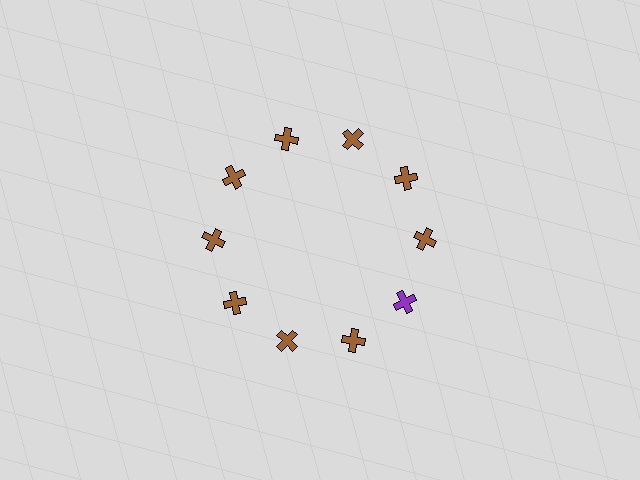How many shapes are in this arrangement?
There are 10 shapes arranged in a ring pattern.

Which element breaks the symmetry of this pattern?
The purple cross at roughly the 4 o'clock position breaks the symmetry. All other shapes are brown crosses.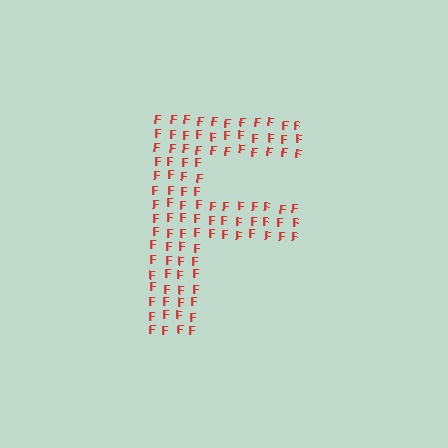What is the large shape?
The large shape is the letter F.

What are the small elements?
The small elements are letter F's.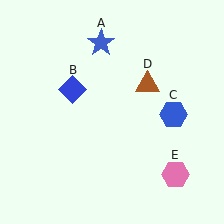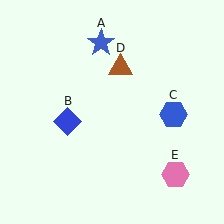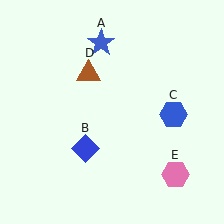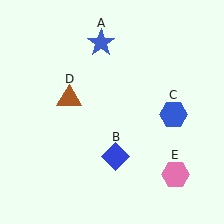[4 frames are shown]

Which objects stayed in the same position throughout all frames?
Blue star (object A) and blue hexagon (object C) and pink hexagon (object E) remained stationary.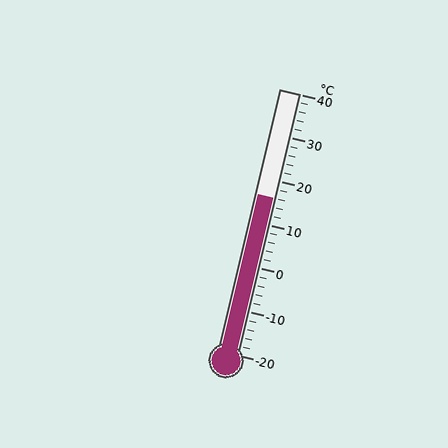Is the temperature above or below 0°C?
The temperature is above 0°C.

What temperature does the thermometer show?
The thermometer shows approximately 16°C.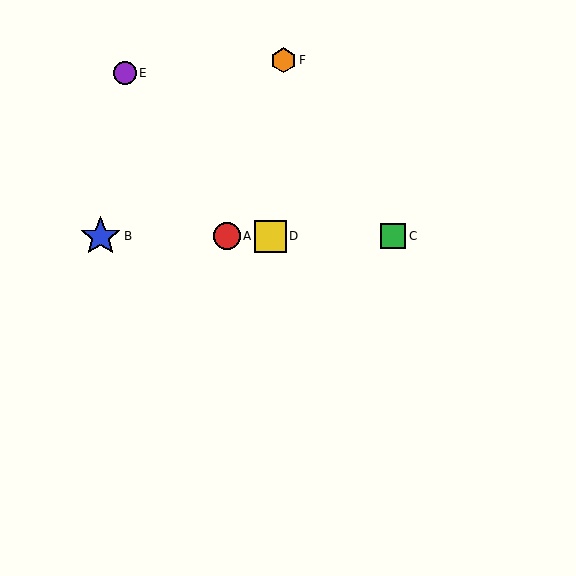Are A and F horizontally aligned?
No, A is at y≈236 and F is at y≈60.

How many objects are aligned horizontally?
4 objects (A, B, C, D) are aligned horizontally.